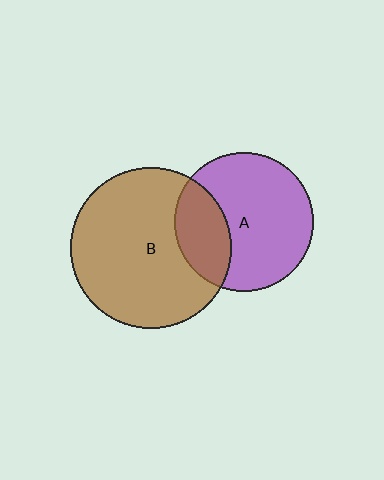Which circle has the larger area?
Circle B (brown).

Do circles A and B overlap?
Yes.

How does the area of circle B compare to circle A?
Approximately 1.4 times.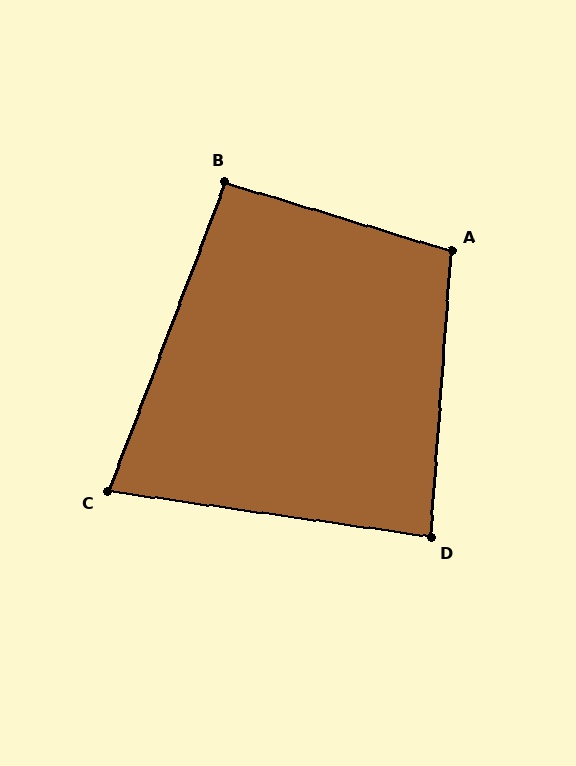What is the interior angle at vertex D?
Approximately 86 degrees (approximately right).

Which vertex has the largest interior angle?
A, at approximately 103 degrees.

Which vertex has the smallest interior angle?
C, at approximately 77 degrees.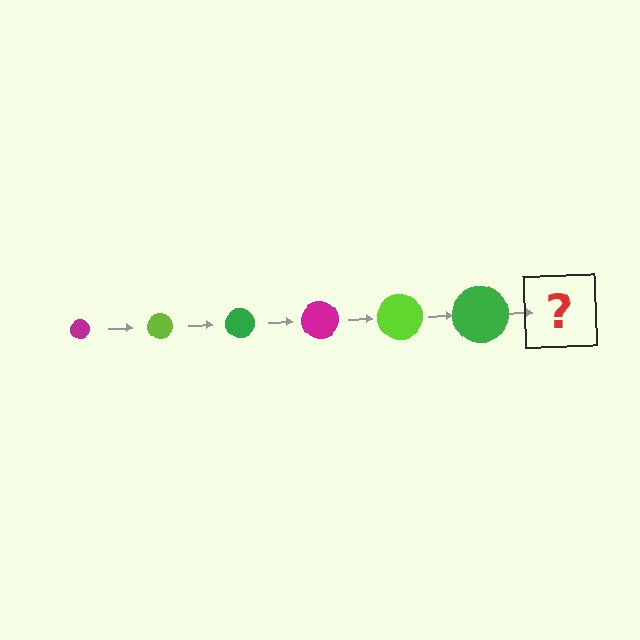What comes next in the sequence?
The next element should be a magenta circle, larger than the previous one.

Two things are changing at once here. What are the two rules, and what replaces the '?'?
The two rules are that the circle grows larger each step and the color cycles through magenta, lime, and green. The '?' should be a magenta circle, larger than the previous one.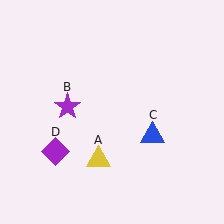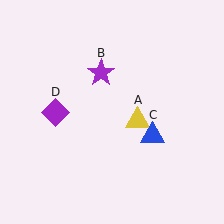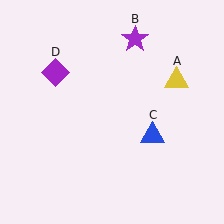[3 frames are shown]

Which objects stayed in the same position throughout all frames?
Blue triangle (object C) remained stationary.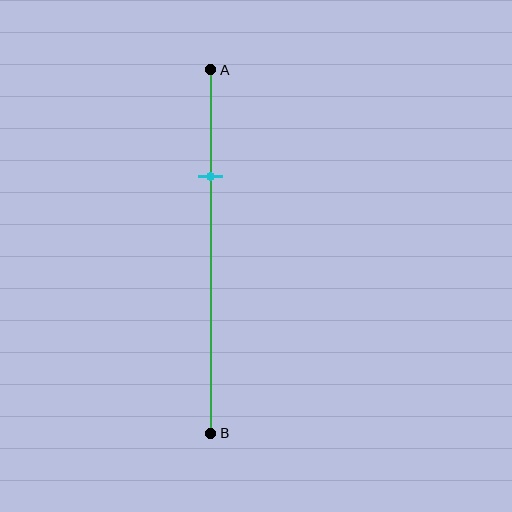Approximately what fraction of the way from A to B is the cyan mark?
The cyan mark is approximately 30% of the way from A to B.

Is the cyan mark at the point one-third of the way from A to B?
No, the mark is at about 30% from A, not at the 33% one-third point.